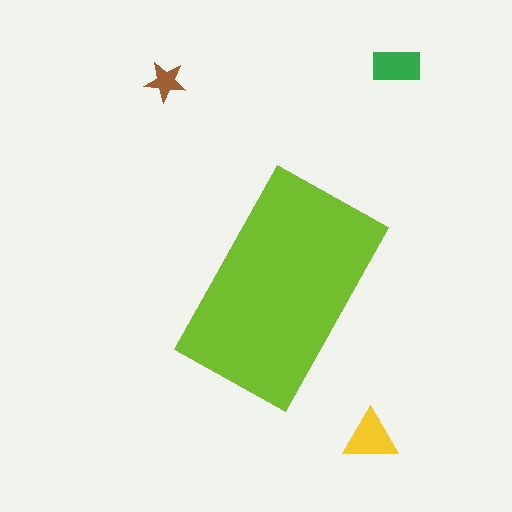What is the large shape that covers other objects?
A lime rectangle.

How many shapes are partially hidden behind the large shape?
0 shapes are partially hidden.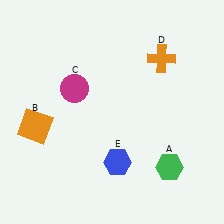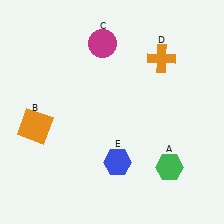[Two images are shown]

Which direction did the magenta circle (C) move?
The magenta circle (C) moved up.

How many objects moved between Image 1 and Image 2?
1 object moved between the two images.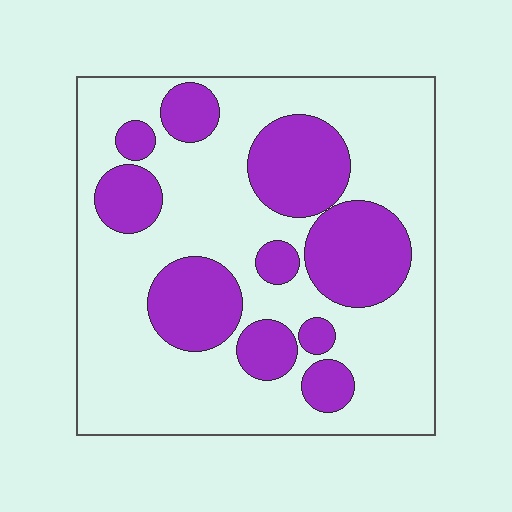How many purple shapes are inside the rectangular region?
10.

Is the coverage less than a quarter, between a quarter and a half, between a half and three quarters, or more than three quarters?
Between a quarter and a half.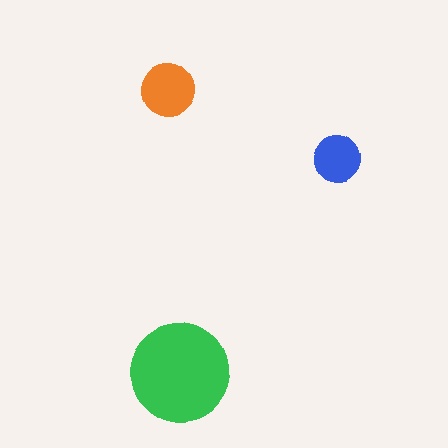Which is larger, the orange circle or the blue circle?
The orange one.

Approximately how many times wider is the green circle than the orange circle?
About 2 times wider.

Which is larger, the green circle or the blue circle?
The green one.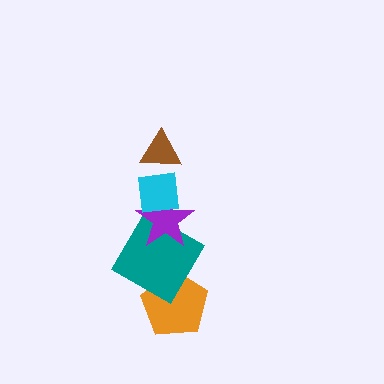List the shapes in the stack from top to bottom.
From top to bottom: the brown triangle, the cyan square, the purple star, the teal diamond, the orange pentagon.